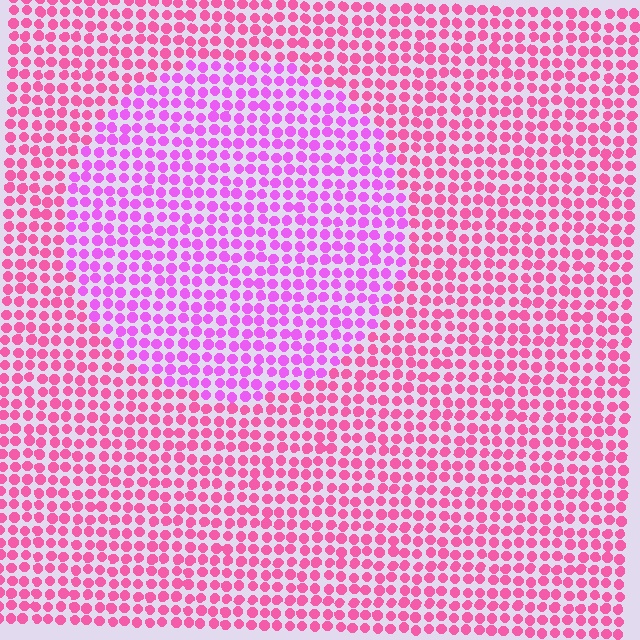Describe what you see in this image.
The image is filled with small pink elements in a uniform arrangement. A circle-shaped region is visible where the elements are tinted to a slightly different hue, forming a subtle color boundary.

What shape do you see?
I see a circle.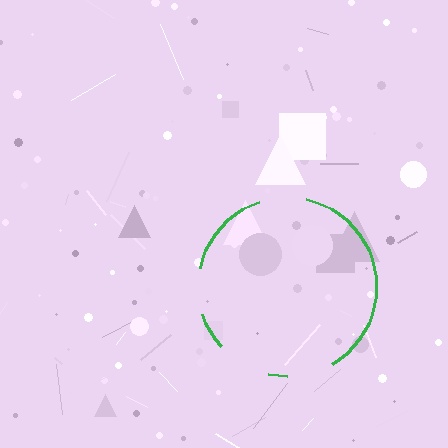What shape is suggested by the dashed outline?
The dashed outline suggests a circle.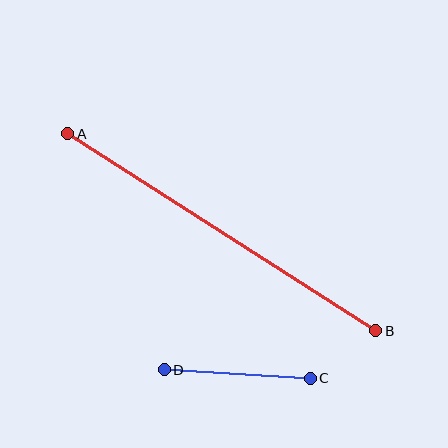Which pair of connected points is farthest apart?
Points A and B are farthest apart.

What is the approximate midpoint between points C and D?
The midpoint is at approximately (237, 374) pixels.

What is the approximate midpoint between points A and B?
The midpoint is at approximately (222, 232) pixels.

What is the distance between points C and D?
The distance is approximately 146 pixels.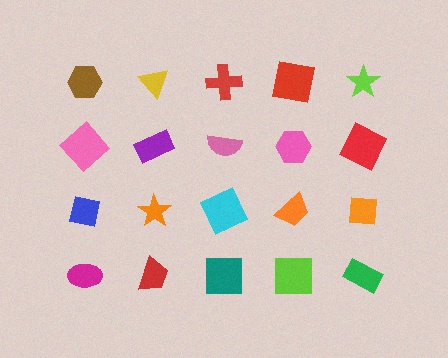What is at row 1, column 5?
A lime star.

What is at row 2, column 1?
A pink diamond.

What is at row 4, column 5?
A green rectangle.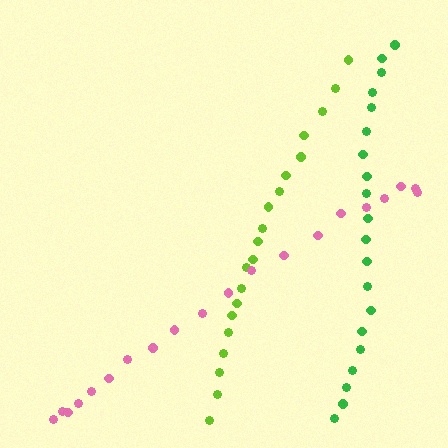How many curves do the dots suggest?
There are 3 distinct paths.